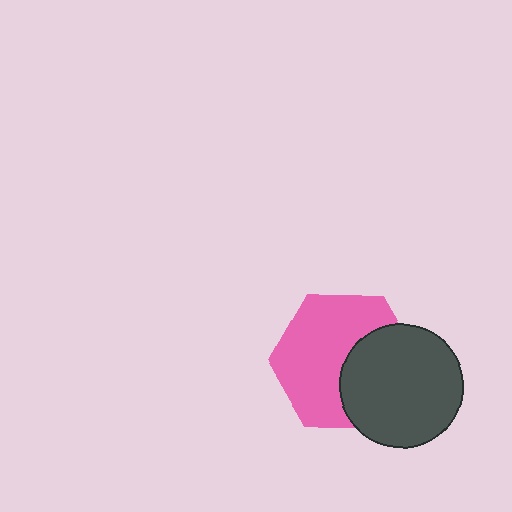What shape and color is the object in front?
The object in front is a dark gray circle.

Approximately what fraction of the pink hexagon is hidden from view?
Roughly 38% of the pink hexagon is hidden behind the dark gray circle.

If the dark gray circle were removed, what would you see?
You would see the complete pink hexagon.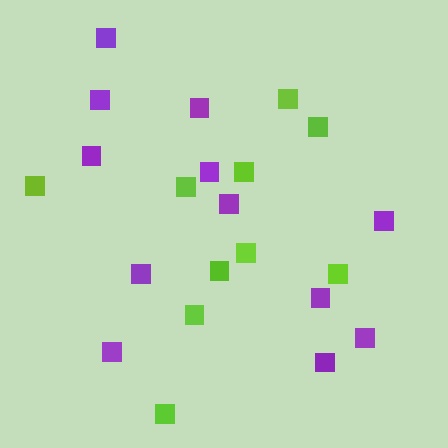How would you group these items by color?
There are 2 groups: one group of purple squares (12) and one group of lime squares (10).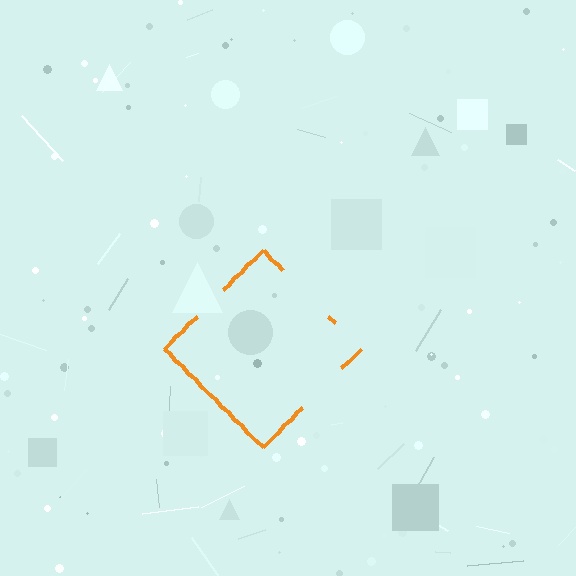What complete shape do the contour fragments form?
The contour fragments form a diamond.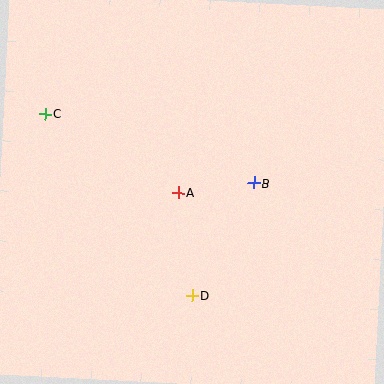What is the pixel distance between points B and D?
The distance between B and D is 128 pixels.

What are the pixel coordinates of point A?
Point A is at (178, 192).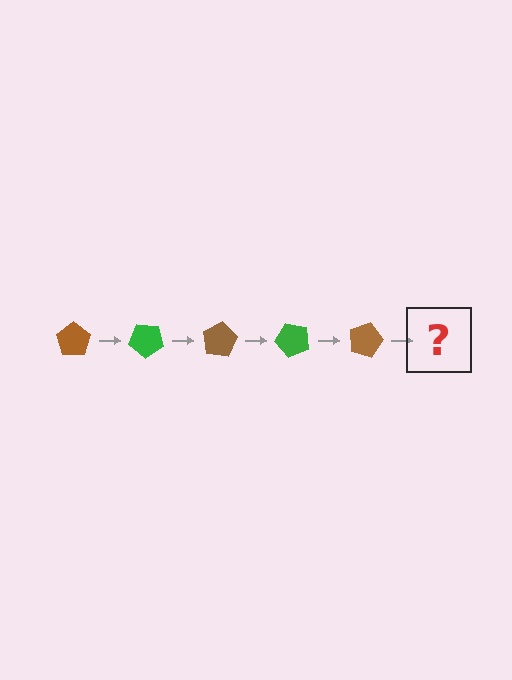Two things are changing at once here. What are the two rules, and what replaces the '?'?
The two rules are that it rotates 40 degrees each step and the color cycles through brown and green. The '?' should be a green pentagon, rotated 200 degrees from the start.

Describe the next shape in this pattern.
It should be a green pentagon, rotated 200 degrees from the start.